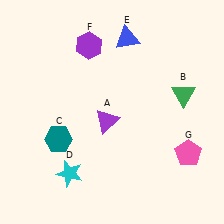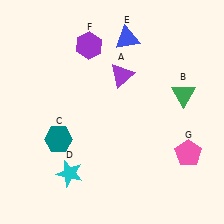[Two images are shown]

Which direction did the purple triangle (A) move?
The purple triangle (A) moved up.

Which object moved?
The purple triangle (A) moved up.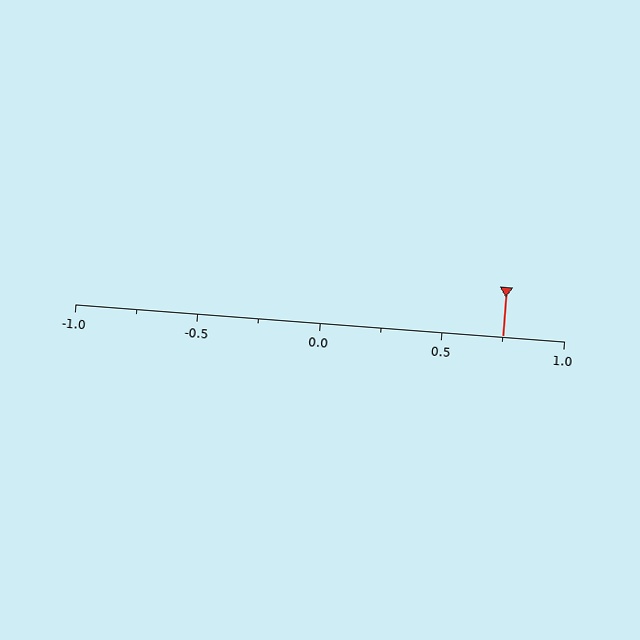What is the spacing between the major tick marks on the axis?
The major ticks are spaced 0.5 apart.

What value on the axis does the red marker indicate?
The marker indicates approximately 0.75.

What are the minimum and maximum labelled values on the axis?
The axis runs from -1.0 to 1.0.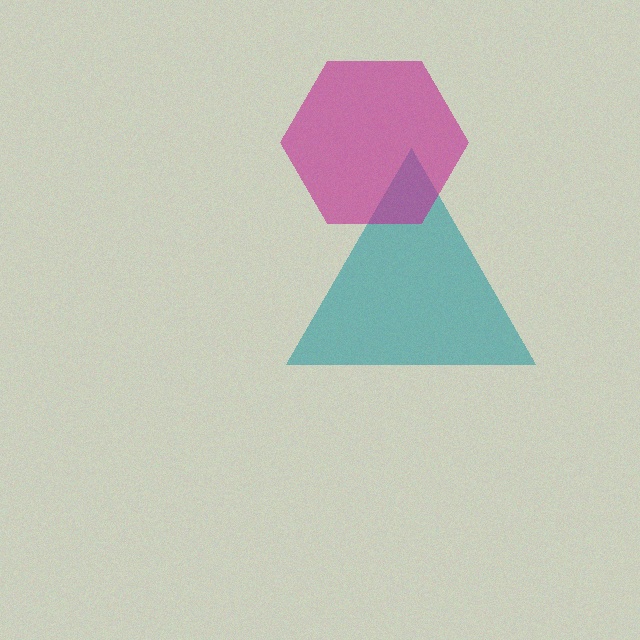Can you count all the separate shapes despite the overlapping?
Yes, there are 2 separate shapes.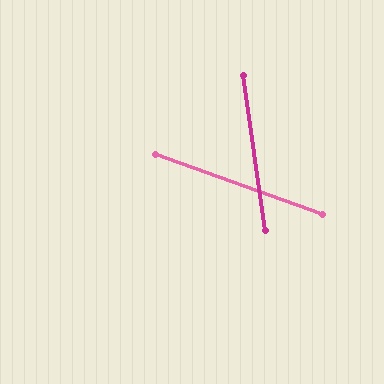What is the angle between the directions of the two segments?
Approximately 62 degrees.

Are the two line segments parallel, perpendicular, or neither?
Neither parallel nor perpendicular — they differ by about 62°.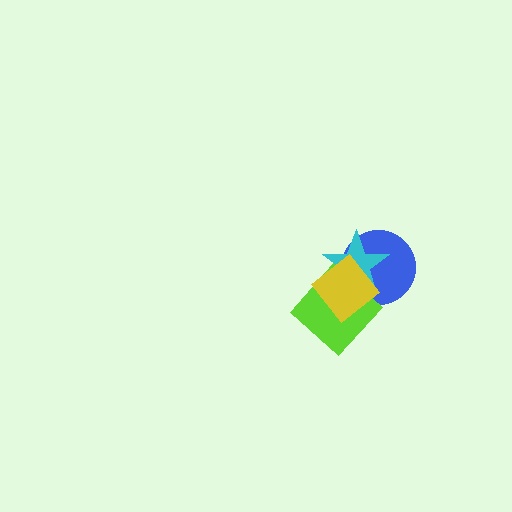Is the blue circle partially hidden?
Yes, it is partially covered by another shape.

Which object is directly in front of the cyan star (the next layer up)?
The lime diamond is directly in front of the cyan star.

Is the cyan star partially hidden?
Yes, it is partially covered by another shape.